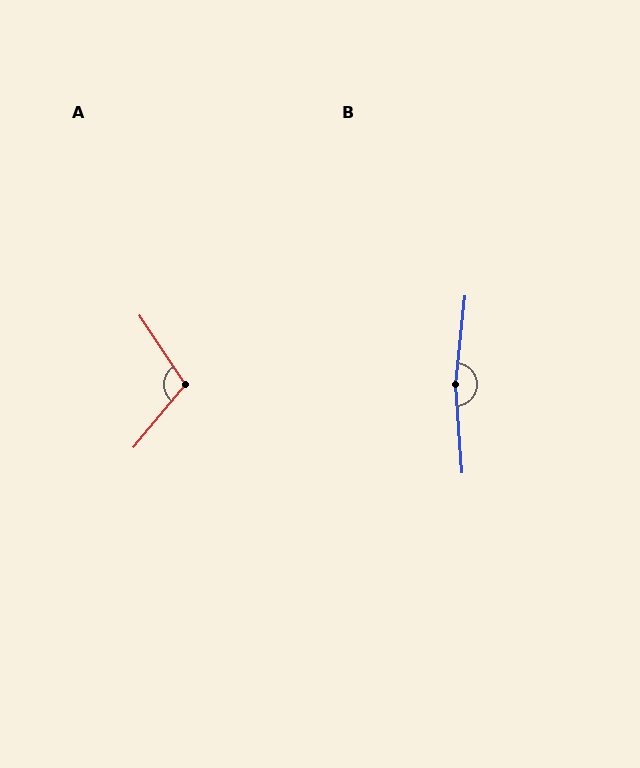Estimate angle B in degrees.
Approximately 170 degrees.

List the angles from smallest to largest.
A (107°), B (170°).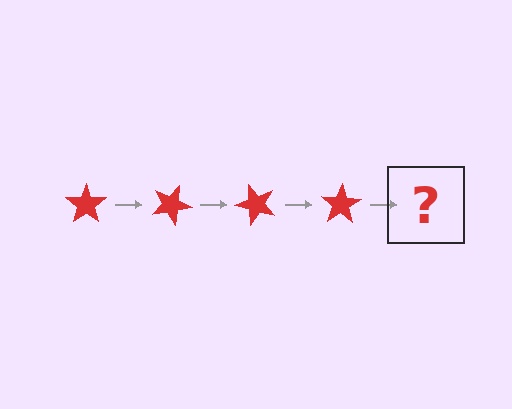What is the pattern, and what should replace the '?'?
The pattern is that the star rotates 25 degrees each step. The '?' should be a red star rotated 100 degrees.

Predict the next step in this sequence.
The next step is a red star rotated 100 degrees.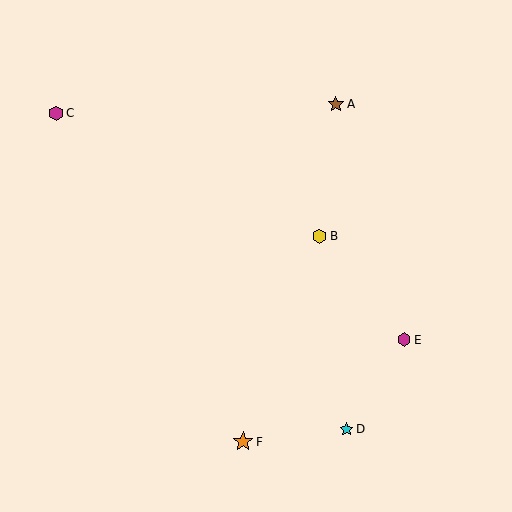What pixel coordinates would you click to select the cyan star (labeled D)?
Click at (346, 429) to select the cyan star D.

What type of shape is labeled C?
Shape C is a magenta hexagon.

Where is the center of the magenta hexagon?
The center of the magenta hexagon is at (56, 113).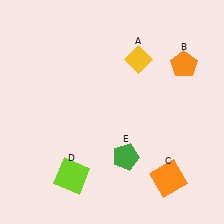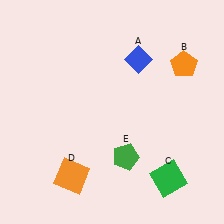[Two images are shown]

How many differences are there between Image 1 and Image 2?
There are 3 differences between the two images.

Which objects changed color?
A changed from yellow to blue. C changed from orange to green. D changed from lime to orange.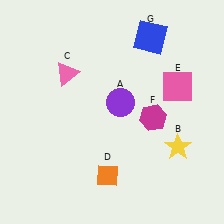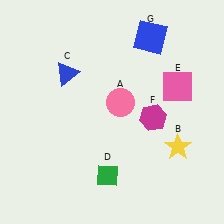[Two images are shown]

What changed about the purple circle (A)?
In Image 1, A is purple. In Image 2, it changed to pink.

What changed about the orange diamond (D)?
In Image 1, D is orange. In Image 2, it changed to green.